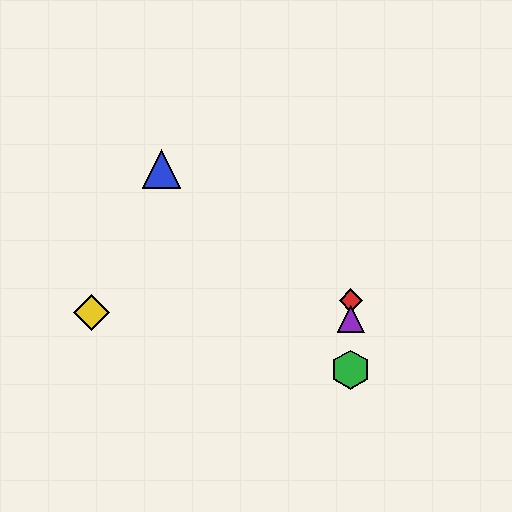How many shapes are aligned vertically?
3 shapes (the red diamond, the green hexagon, the purple triangle) are aligned vertically.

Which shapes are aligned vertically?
The red diamond, the green hexagon, the purple triangle are aligned vertically.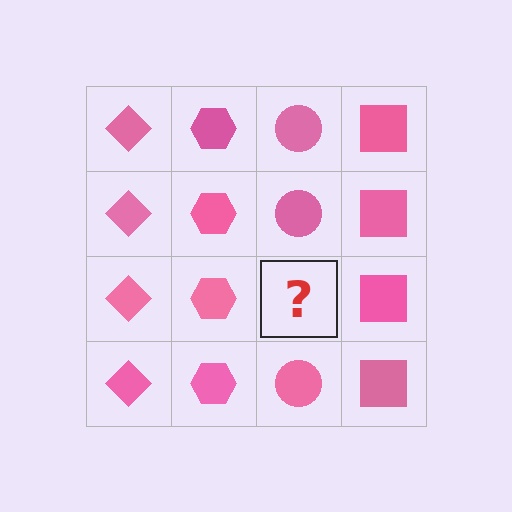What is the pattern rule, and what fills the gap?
The rule is that each column has a consistent shape. The gap should be filled with a pink circle.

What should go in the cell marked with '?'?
The missing cell should contain a pink circle.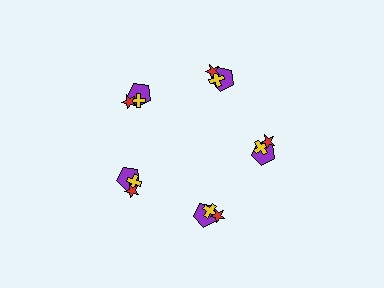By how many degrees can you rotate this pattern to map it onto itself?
The pattern maps onto itself every 72 degrees of rotation.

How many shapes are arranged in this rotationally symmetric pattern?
There are 15 shapes, arranged in 5 groups of 3.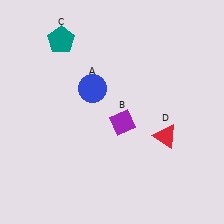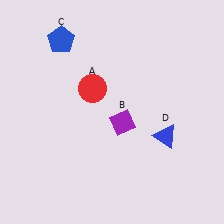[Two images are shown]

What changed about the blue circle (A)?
In Image 1, A is blue. In Image 2, it changed to red.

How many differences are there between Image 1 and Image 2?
There are 3 differences between the two images.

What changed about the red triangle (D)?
In Image 1, D is red. In Image 2, it changed to blue.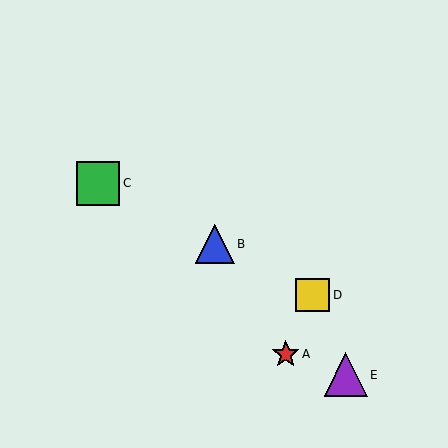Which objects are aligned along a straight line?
Objects B, C, D are aligned along a straight line.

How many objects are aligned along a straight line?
3 objects (B, C, D) are aligned along a straight line.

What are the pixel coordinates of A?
Object A is at (286, 354).